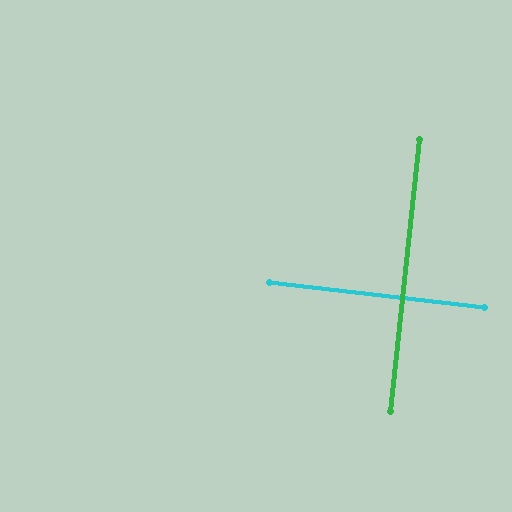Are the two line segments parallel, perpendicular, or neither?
Perpendicular — they meet at approximately 89°.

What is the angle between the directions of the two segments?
Approximately 89 degrees.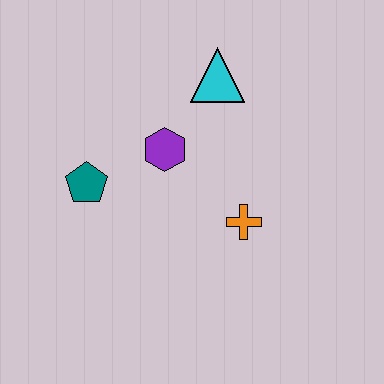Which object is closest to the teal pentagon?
The purple hexagon is closest to the teal pentagon.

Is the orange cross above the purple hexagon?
No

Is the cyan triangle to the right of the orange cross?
No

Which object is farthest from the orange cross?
The teal pentagon is farthest from the orange cross.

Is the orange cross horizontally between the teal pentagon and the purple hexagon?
No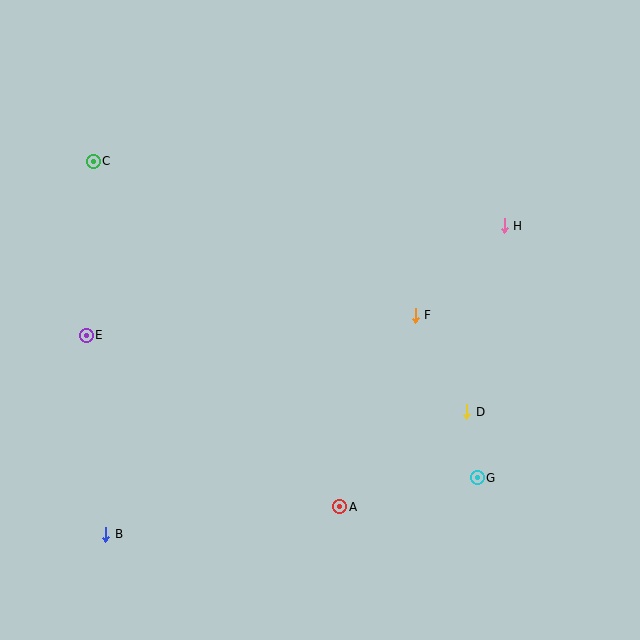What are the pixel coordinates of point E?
Point E is at (86, 335).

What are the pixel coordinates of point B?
Point B is at (106, 534).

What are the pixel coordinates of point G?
Point G is at (477, 478).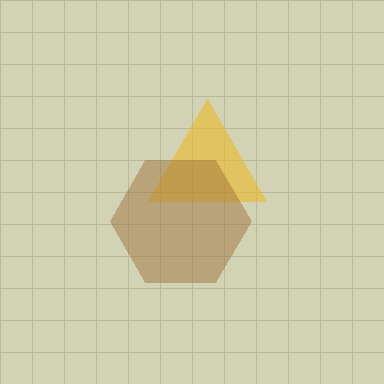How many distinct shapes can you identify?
There are 2 distinct shapes: a yellow triangle, a brown hexagon.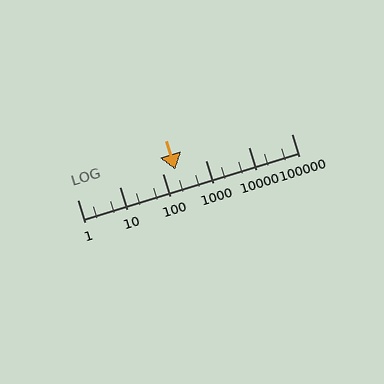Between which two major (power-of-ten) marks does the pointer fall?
The pointer is between 100 and 1000.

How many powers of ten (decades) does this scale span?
The scale spans 5 decades, from 1 to 100000.